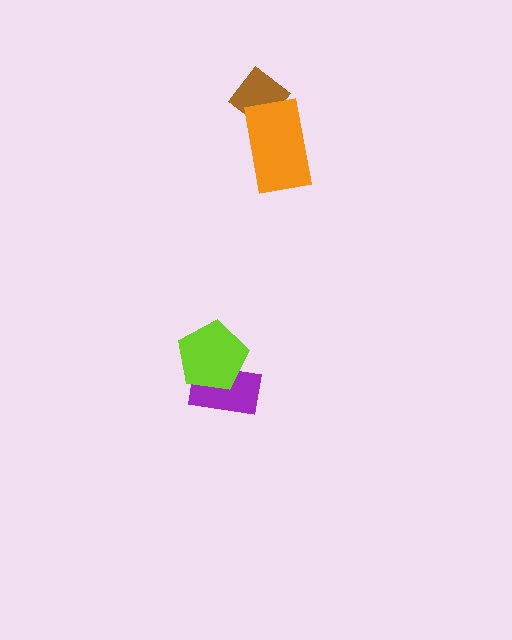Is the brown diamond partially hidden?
Yes, it is partially covered by another shape.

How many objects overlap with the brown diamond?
1 object overlaps with the brown diamond.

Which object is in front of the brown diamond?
The orange rectangle is in front of the brown diamond.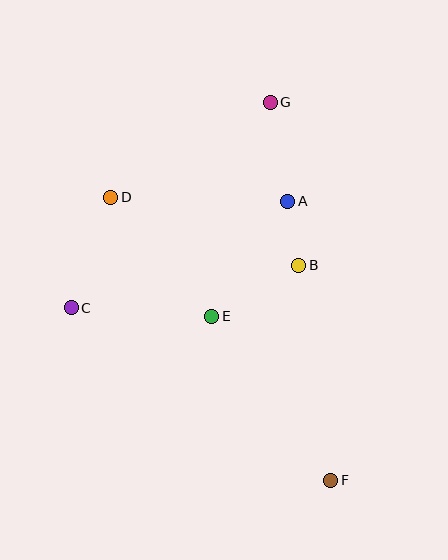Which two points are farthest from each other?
Points F and G are farthest from each other.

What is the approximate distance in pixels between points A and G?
The distance between A and G is approximately 101 pixels.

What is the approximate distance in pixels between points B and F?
The distance between B and F is approximately 217 pixels.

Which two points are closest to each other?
Points A and B are closest to each other.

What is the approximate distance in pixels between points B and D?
The distance between B and D is approximately 200 pixels.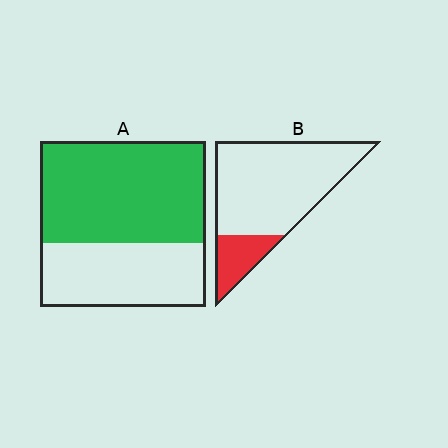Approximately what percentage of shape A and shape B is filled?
A is approximately 60% and B is approximately 20%.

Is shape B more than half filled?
No.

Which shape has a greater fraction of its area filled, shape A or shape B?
Shape A.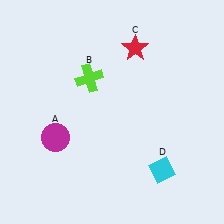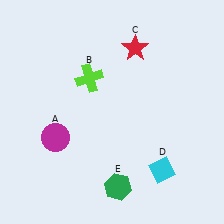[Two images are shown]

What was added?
A green hexagon (E) was added in Image 2.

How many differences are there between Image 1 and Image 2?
There is 1 difference between the two images.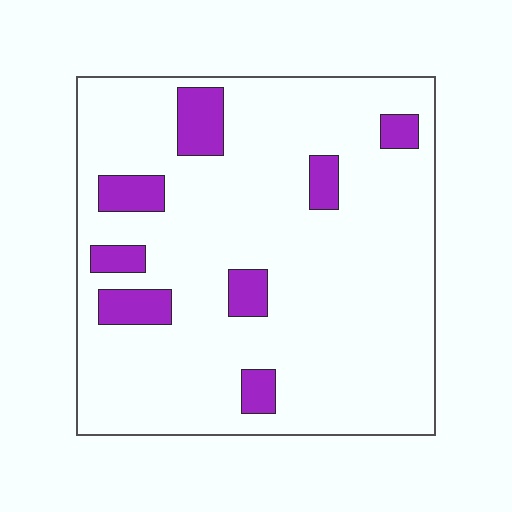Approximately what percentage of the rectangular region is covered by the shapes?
Approximately 15%.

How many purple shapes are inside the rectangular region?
8.